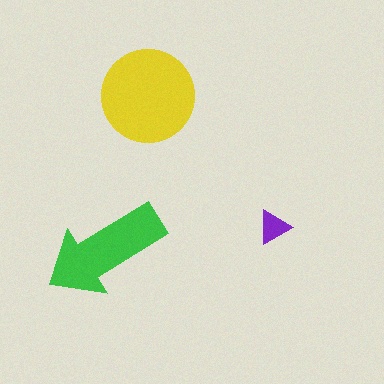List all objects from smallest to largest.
The purple triangle, the green arrow, the yellow circle.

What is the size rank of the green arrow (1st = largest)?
2nd.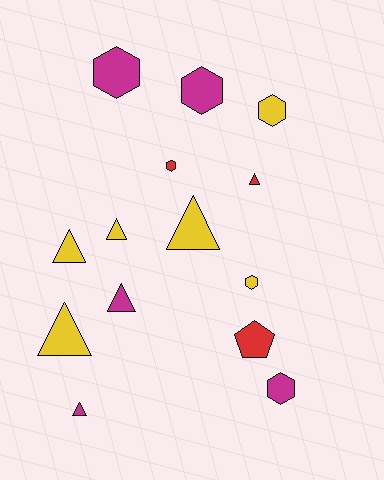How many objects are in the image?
There are 14 objects.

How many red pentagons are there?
There is 1 red pentagon.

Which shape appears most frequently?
Triangle, with 7 objects.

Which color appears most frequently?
Yellow, with 6 objects.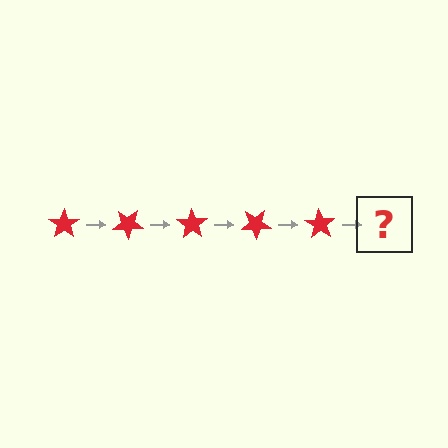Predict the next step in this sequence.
The next step is a red star rotated 175 degrees.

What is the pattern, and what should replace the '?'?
The pattern is that the star rotates 35 degrees each step. The '?' should be a red star rotated 175 degrees.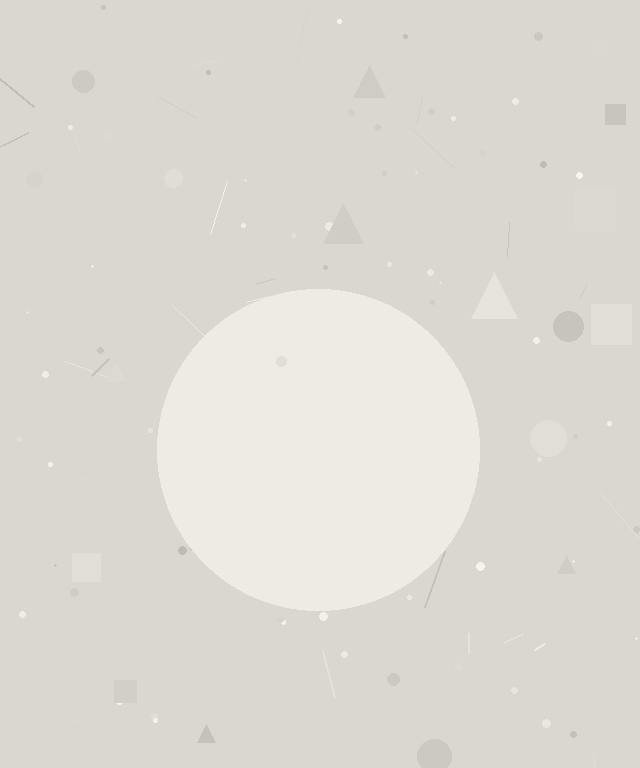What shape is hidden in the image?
A circle is hidden in the image.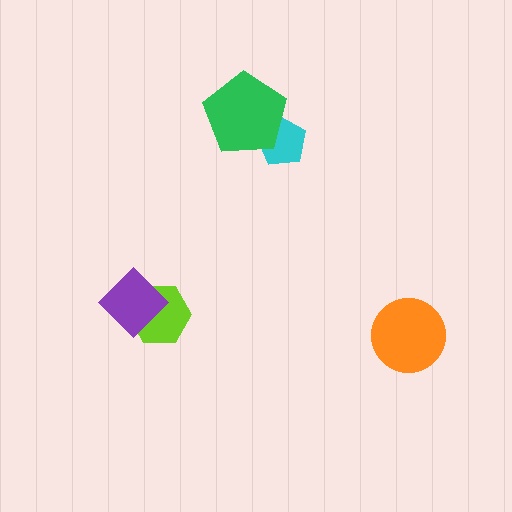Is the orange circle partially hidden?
No, no other shape covers it.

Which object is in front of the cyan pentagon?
The green pentagon is in front of the cyan pentagon.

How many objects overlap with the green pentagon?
1 object overlaps with the green pentagon.